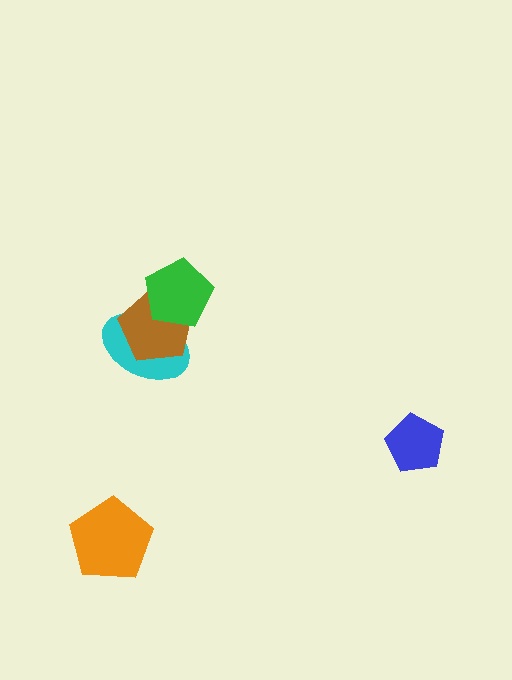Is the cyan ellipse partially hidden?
Yes, it is partially covered by another shape.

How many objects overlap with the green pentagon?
2 objects overlap with the green pentagon.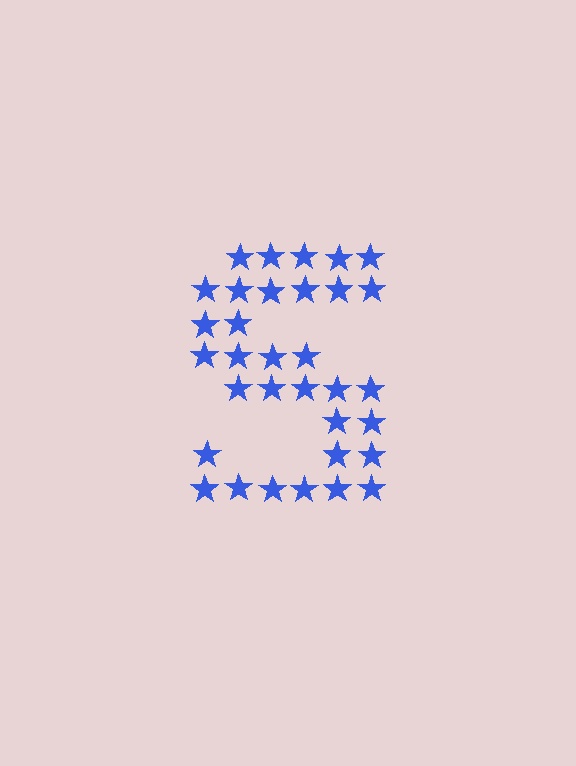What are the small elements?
The small elements are stars.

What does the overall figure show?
The overall figure shows the letter S.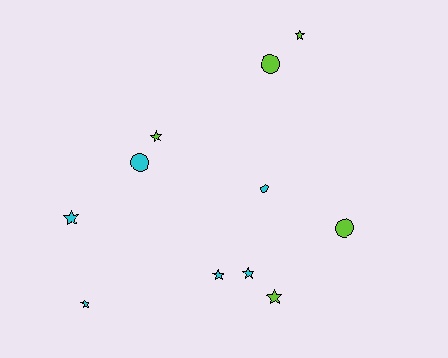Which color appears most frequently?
Cyan, with 6 objects.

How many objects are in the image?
There are 11 objects.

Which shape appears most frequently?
Star, with 7 objects.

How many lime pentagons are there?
There are no lime pentagons.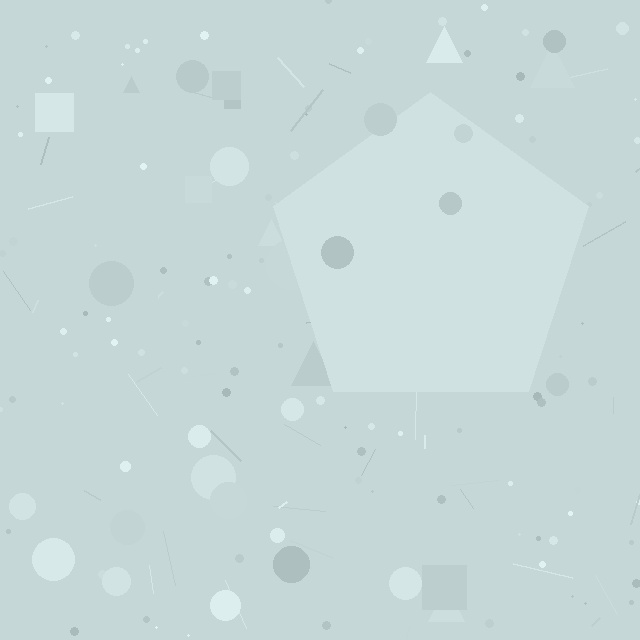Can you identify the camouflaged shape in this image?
The camouflaged shape is a pentagon.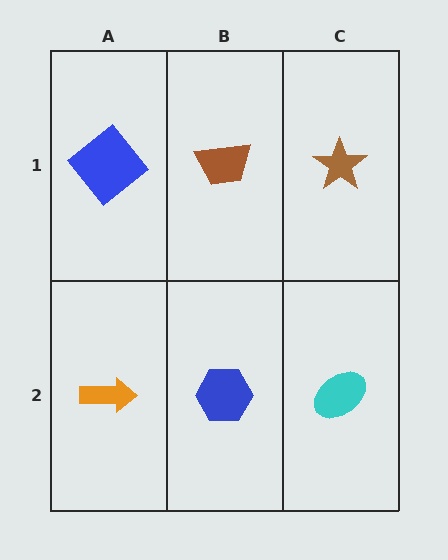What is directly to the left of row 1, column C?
A brown trapezoid.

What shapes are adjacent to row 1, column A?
An orange arrow (row 2, column A), a brown trapezoid (row 1, column B).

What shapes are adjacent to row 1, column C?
A cyan ellipse (row 2, column C), a brown trapezoid (row 1, column B).